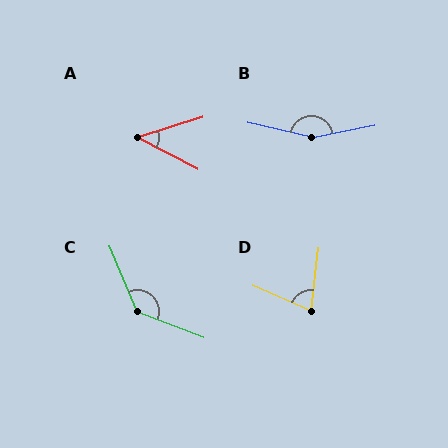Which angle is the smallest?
A, at approximately 44 degrees.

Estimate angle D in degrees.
Approximately 73 degrees.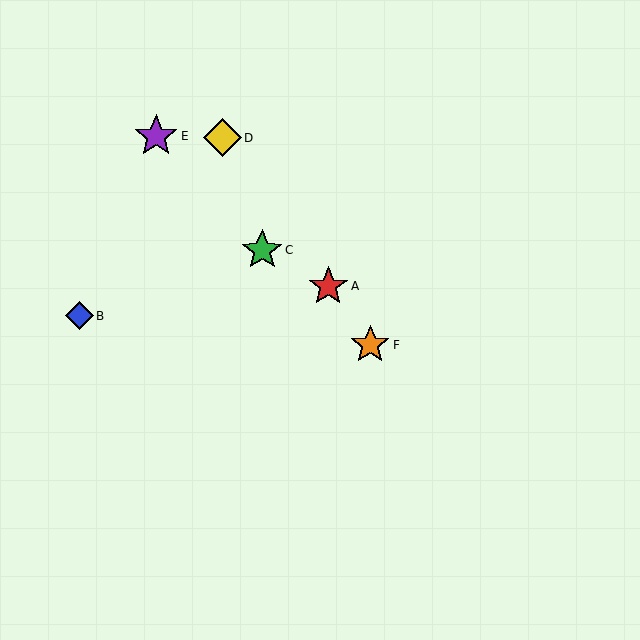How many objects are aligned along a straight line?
3 objects (A, D, F) are aligned along a straight line.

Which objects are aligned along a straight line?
Objects A, D, F are aligned along a straight line.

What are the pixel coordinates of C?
Object C is at (262, 250).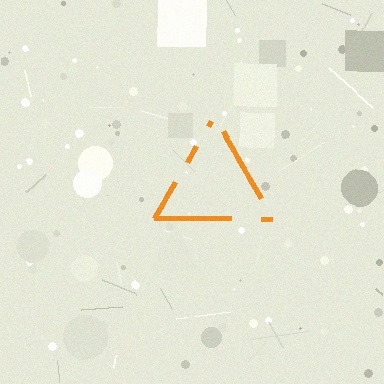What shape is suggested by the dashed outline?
The dashed outline suggests a triangle.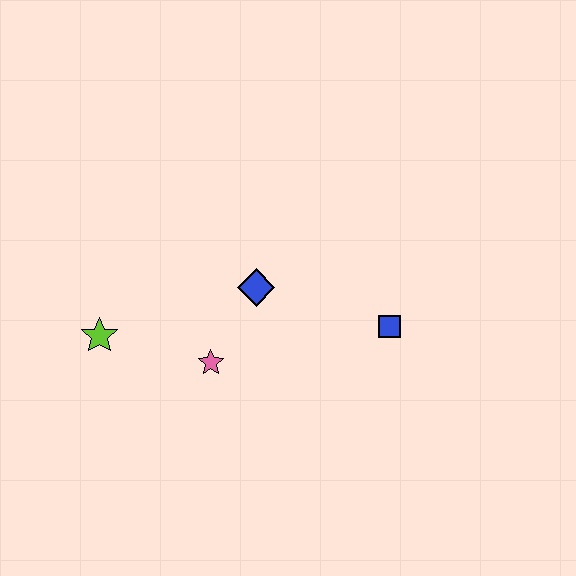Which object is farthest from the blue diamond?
The lime star is farthest from the blue diamond.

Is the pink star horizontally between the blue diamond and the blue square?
No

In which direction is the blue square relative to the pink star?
The blue square is to the right of the pink star.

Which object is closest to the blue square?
The blue diamond is closest to the blue square.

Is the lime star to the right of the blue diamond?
No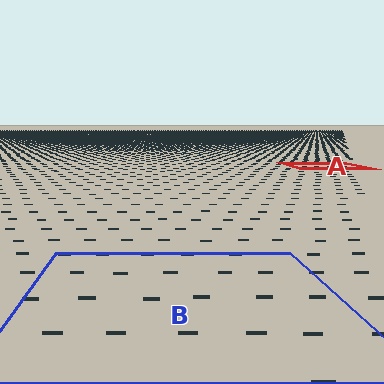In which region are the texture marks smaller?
The texture marks are smaller in region A, because it is farther away.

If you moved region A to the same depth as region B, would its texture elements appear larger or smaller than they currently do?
They would appear larger. At a closer depth, the same texture elements are projected at a bigger on-screen size.